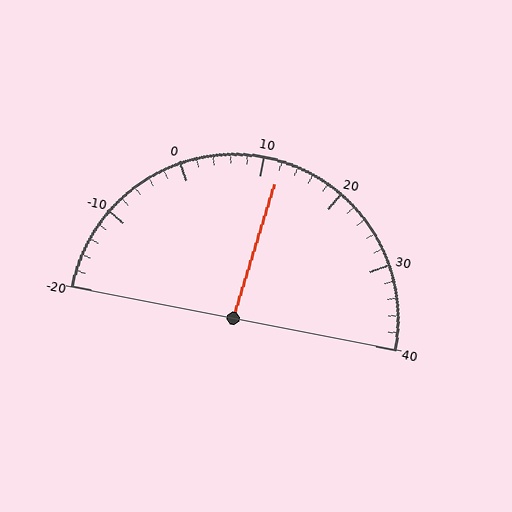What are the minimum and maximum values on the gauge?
The gauge ranges from -20 to 40.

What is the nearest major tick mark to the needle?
The nearest major tick mark is 10.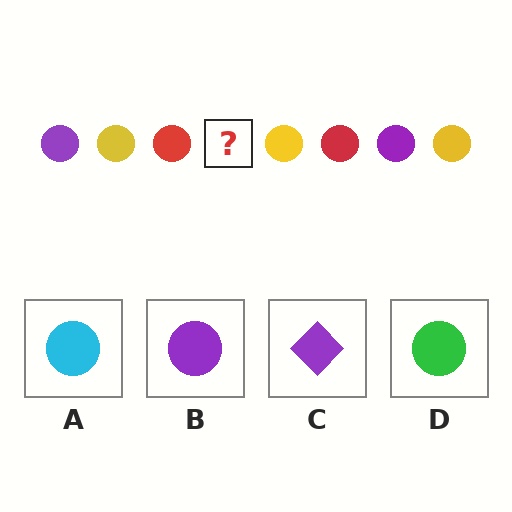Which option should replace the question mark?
Option B.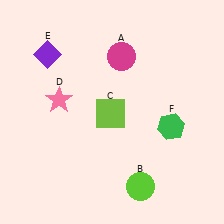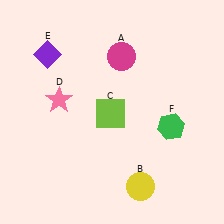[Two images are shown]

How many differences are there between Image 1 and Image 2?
There is 1 difference between the two images.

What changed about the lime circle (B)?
In Image 1, B is lime. In Image 2, it changed to yellow.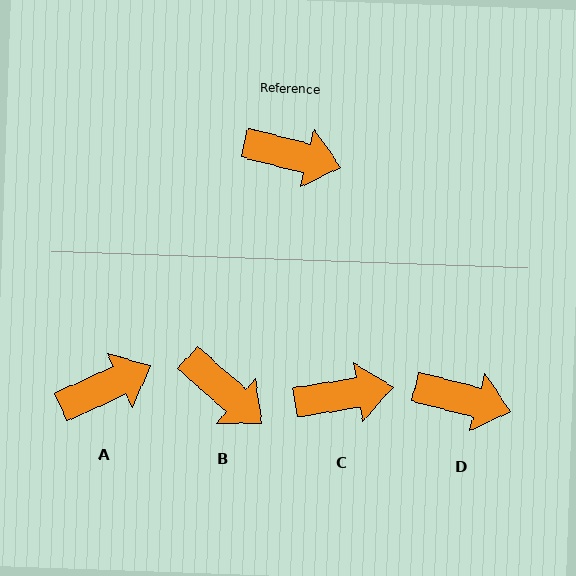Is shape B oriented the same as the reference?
No, it is off by about 28 degrees.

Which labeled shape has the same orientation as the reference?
D.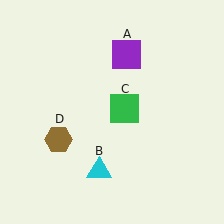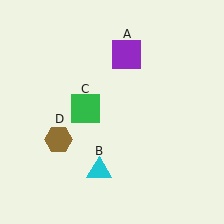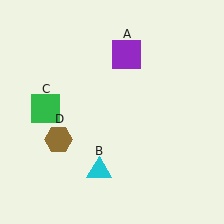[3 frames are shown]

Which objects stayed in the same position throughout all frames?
Purple square (object A) and cyan triangle (object B) and brown hexagon (object D) remained stationary.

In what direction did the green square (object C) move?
The green square (object C) moved left.